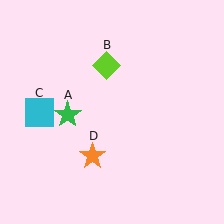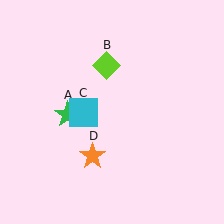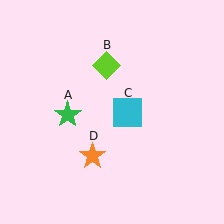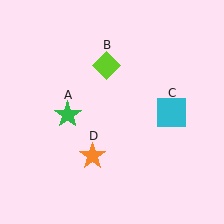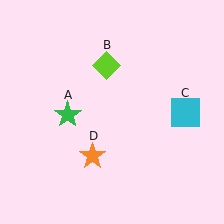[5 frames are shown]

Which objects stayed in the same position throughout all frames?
Green star (object A) and lime diamond (object B) and orange star (object D) remained stationary.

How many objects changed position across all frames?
1 object changed position: cyan square (object C).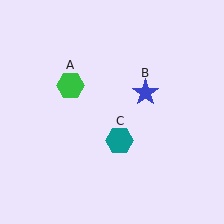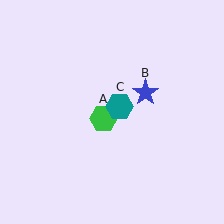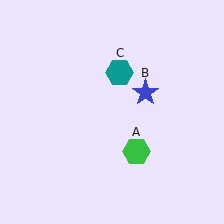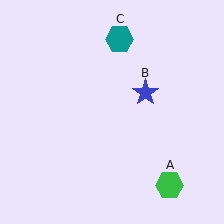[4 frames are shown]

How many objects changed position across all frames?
2 objects changed position: green hexagon (object A), teal hexagon (object C).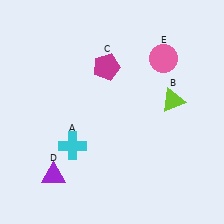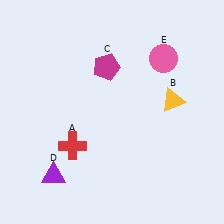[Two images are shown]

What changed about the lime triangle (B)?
In Image 1, B is lime. In Image 2, it changed to yellow.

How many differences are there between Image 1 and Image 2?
There are 2 differences between the two images.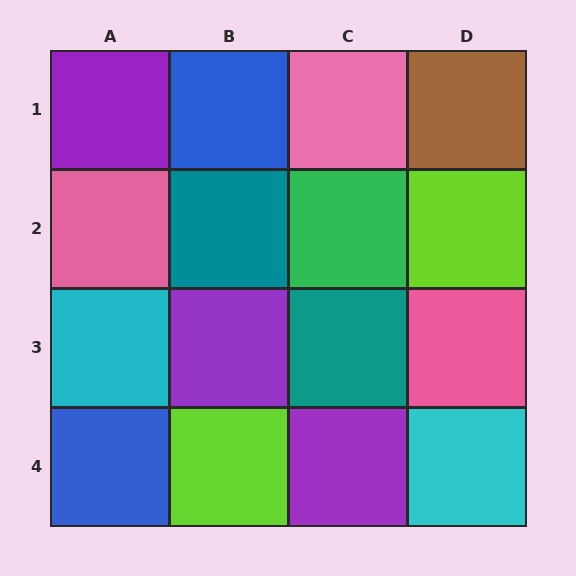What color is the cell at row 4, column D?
Cyan.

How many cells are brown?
1 cell is brown.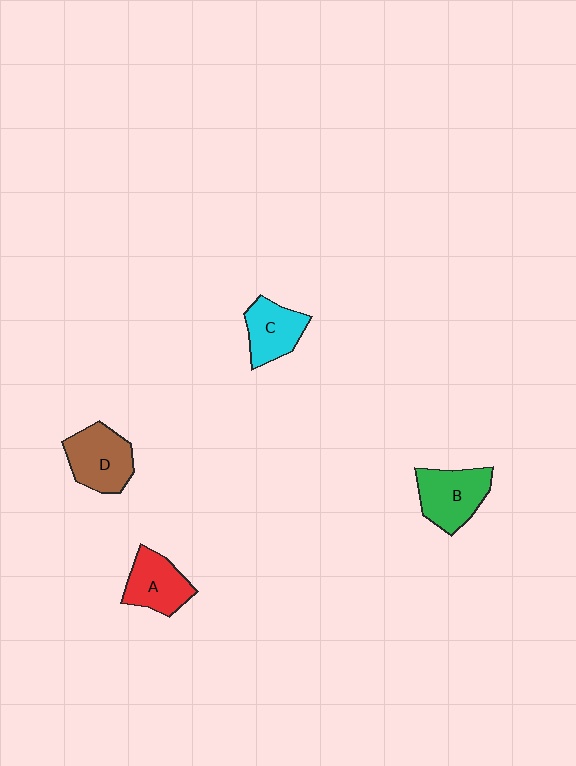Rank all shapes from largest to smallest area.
From largest to smallest: B (green), D (brown), A (red), C (cyan).